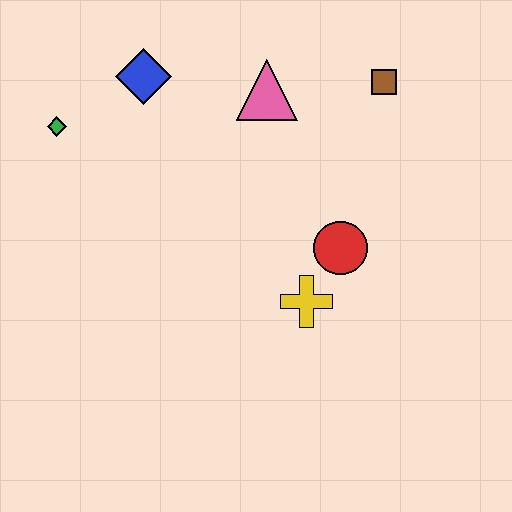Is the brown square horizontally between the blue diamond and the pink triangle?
No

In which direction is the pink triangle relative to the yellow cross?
The pink triangle is above the yellow cross.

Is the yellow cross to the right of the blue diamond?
Yes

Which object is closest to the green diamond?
The blue diamond is closest to the green diamond.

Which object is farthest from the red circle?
The green diamond is farthest from the red circle.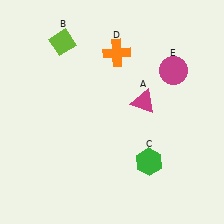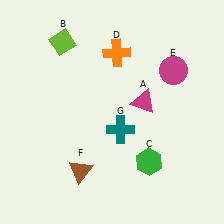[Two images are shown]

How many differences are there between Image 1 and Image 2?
There are 2 differences between the two images.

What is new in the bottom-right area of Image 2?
A teal cross (G) was added in the bottom-right area of Image 2.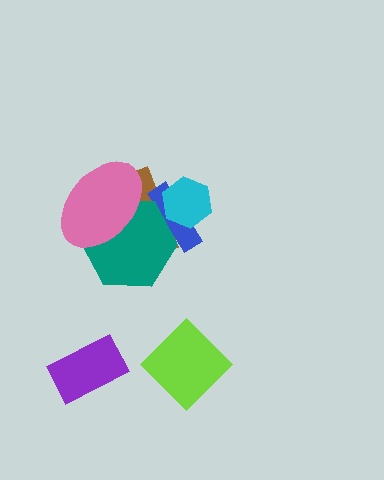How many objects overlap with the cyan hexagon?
2 objects overlap with the cyan hexagon.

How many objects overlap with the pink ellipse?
3 objects overlap with the pink ellipse.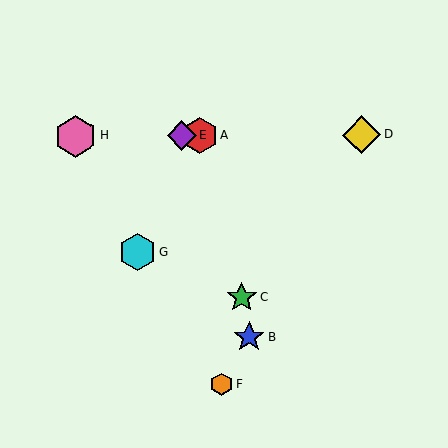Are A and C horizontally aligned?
No, A is at y≈136 and C is at y≈297.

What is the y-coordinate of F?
Object F is at y≈384.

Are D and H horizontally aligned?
Yes, both are at y≈135.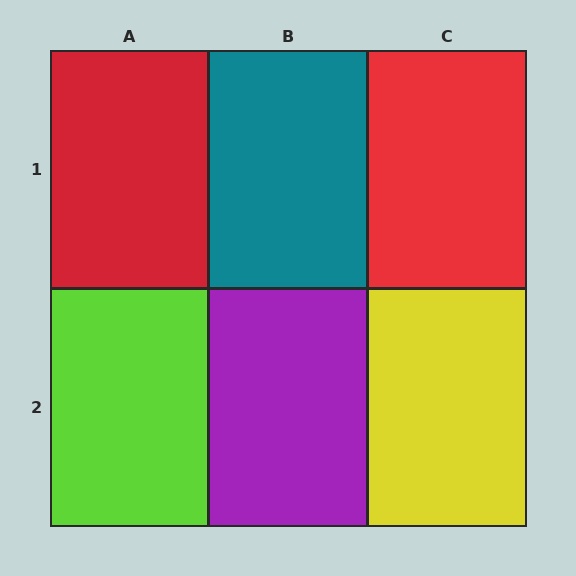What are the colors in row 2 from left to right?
Lime, purple, yellow.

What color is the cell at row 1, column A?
Red.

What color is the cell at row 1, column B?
Teal.